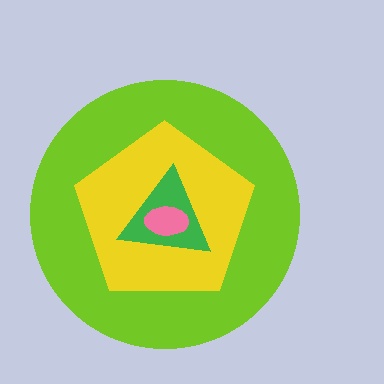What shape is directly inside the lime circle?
The yellow pentagon.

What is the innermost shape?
The pink ellipse.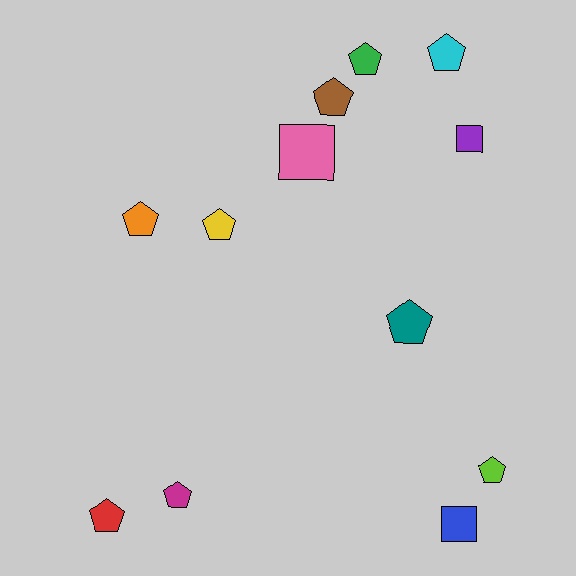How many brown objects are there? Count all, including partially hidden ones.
There is 1 brown object.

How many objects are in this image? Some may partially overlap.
There are 12 objects.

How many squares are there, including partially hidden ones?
There are 3 squares.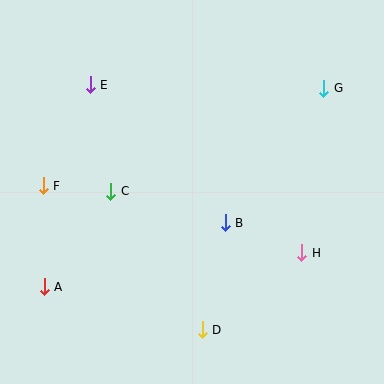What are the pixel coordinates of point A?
Point A is at (44, 287).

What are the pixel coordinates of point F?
Point F is at (43, 186).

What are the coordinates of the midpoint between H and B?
The midpoint between H and B is at (264, 238).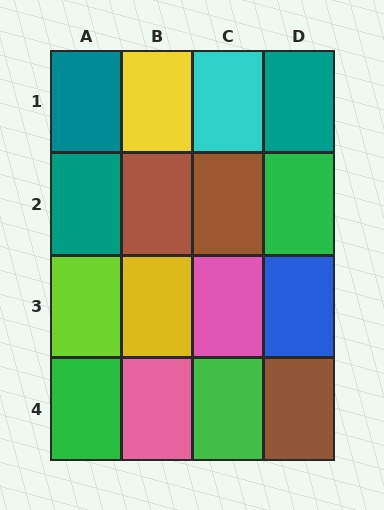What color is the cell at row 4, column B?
Pink.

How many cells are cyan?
1 cell is cyan.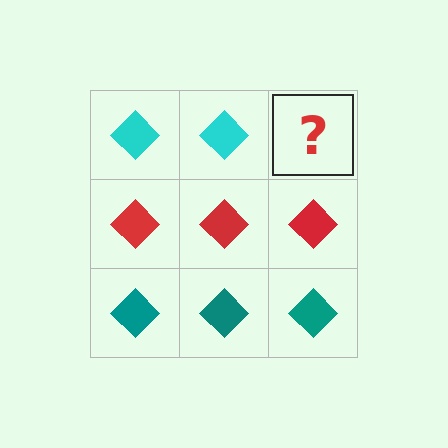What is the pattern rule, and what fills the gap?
The rule is that each row has a consistent color. The gap should be filled with a cyan diamond.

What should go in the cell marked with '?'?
The missing cell should contain a cyan diamond.